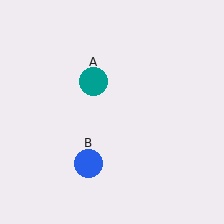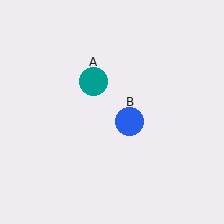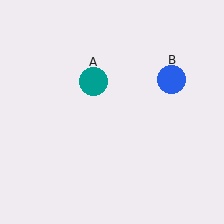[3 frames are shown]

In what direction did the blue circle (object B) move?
The blue circle (object B) moved up and to the right.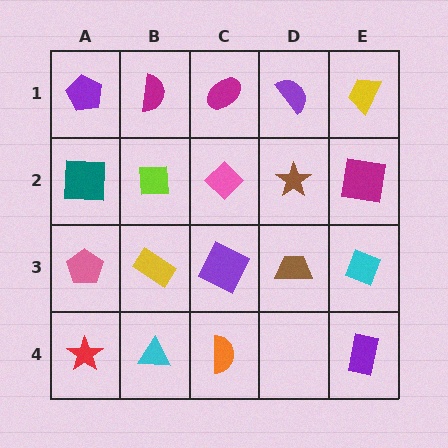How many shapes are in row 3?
5 shapes.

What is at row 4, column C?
An orange semicircle.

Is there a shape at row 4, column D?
No, that cell is empty.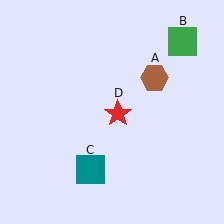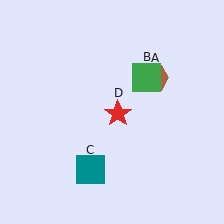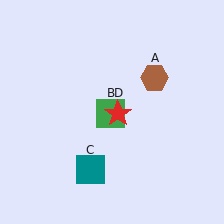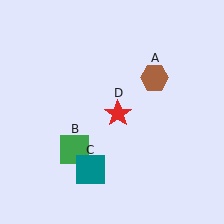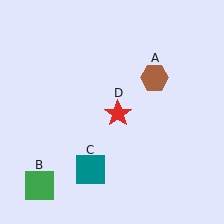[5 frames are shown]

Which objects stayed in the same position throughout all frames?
Brown hexagon (object A) and teal square (object C) and red star (object D) remained stationary.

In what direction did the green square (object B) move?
The green square (object B) moved down and to the left.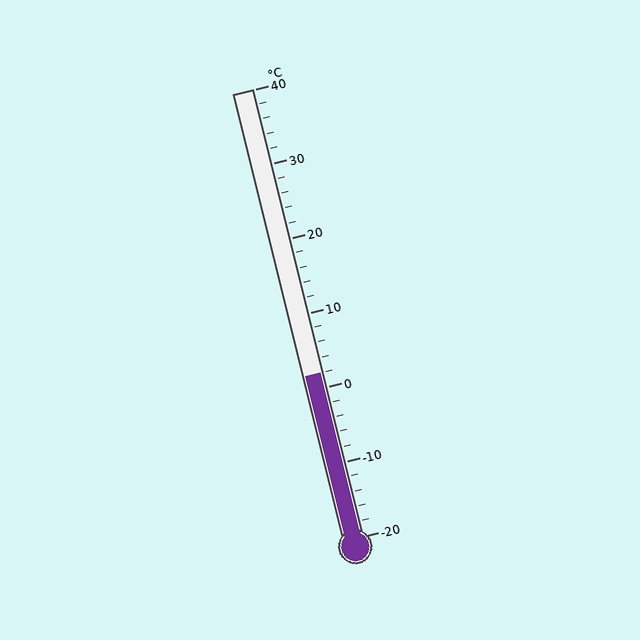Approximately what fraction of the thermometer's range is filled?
The thermometer is filled to approximately 35% of its range.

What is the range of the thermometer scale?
The thermometer scale ranges from -20°C to 40°C.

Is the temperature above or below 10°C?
The temperature is below 10°C.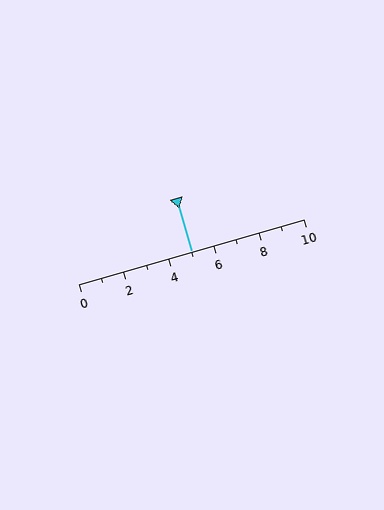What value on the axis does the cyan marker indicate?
The marker indicates approximately 5.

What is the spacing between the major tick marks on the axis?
The major ticks are spaced 2 apart.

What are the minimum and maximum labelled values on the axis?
The axis runs from 0 to 10.